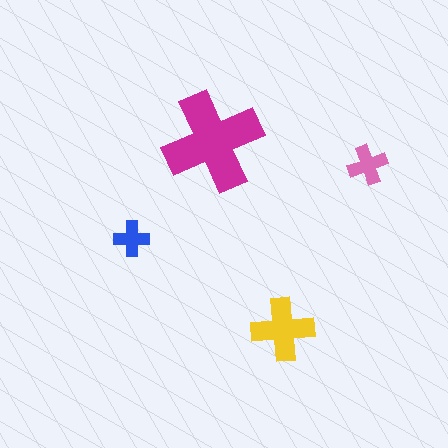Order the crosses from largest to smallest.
the magenta one, the yellow one, the pink one, the blue one.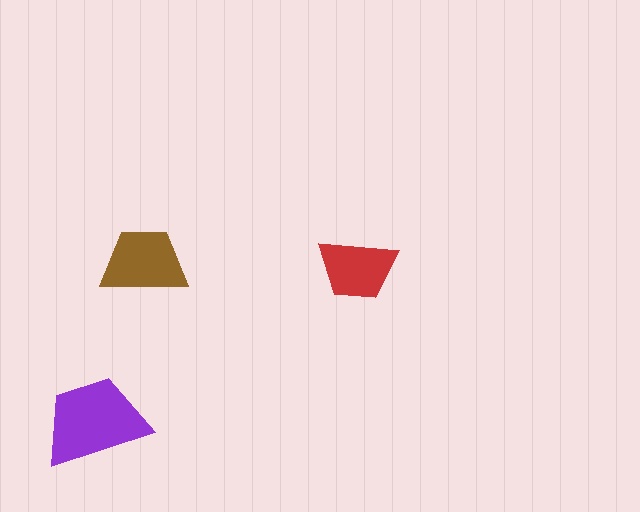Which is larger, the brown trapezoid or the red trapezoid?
The brown one.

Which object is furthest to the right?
The red trapezoid is rightmost.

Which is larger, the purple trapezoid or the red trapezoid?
The purple one.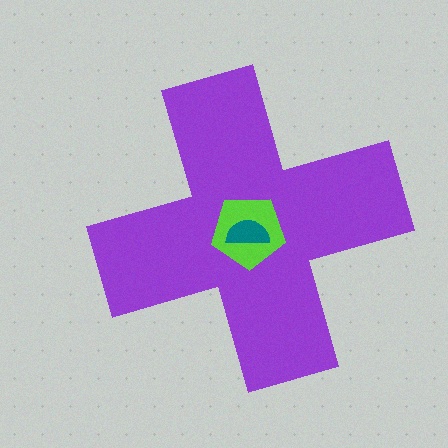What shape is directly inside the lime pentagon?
The teal semicircle.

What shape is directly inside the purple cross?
The lime pentagon.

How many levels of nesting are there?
3.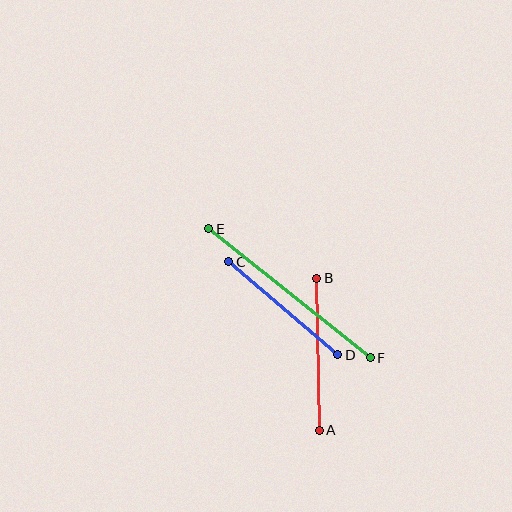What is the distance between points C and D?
The distance is approximately 143 pixels.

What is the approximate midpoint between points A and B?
The midpoint is at approximately (318, 354) pixels.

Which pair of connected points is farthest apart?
Points E and F are farthest apart.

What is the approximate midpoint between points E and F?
The midpoint is at approximately (289, 293) pixels.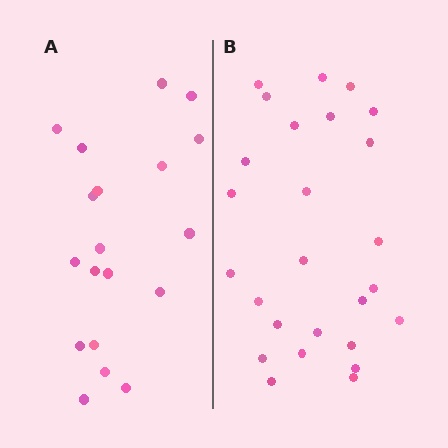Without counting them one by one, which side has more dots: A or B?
Region B (the right region) has more dots.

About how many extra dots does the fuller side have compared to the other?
Region B has roughly 8 or so more dots than region A.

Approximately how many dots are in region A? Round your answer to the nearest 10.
About 20 dots. (The exact count is 19, which rounds to 20.)